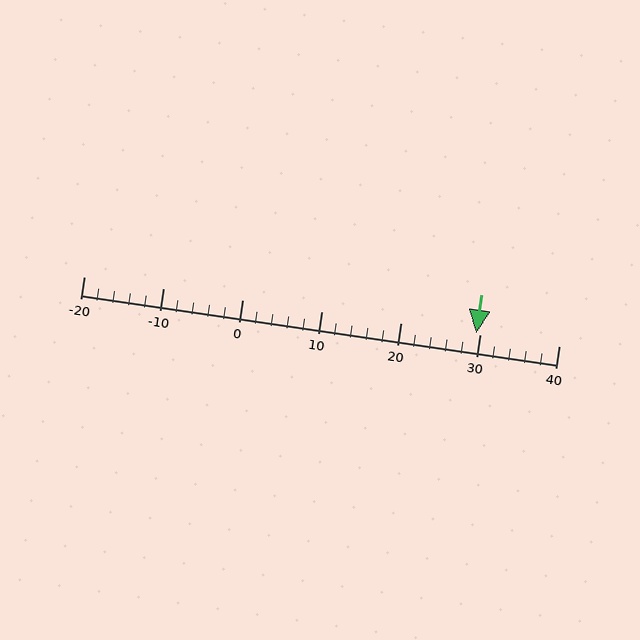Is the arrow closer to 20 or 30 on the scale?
The arrow is closer to 30.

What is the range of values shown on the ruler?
The ruler shows values from -20 to 40.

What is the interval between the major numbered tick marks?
The major tick marks are spaced 10 units apart.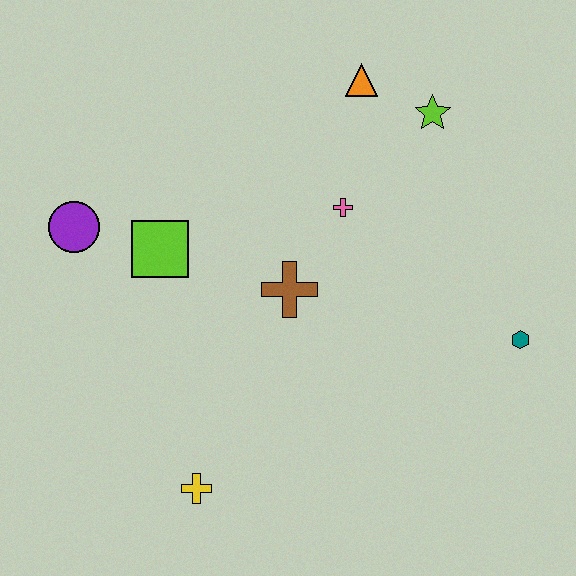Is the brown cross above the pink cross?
No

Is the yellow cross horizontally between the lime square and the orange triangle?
Yes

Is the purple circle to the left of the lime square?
Yes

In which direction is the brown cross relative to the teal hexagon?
The brown cross is to the left of the teal hexagon.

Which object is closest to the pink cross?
The brown cross is closest to the pink cross.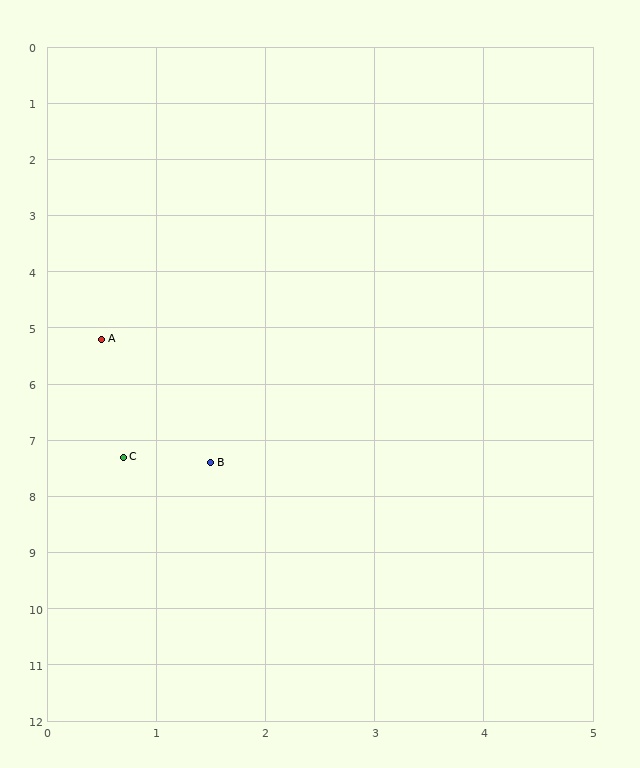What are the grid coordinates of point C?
Point C is at approximately (0.7, 7.3).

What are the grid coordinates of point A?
Point A is at approximately (0.5, 5.2).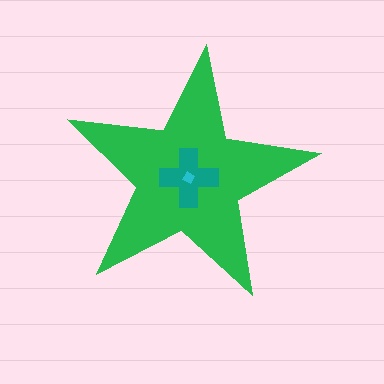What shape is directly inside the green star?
The teal cross.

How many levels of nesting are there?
3.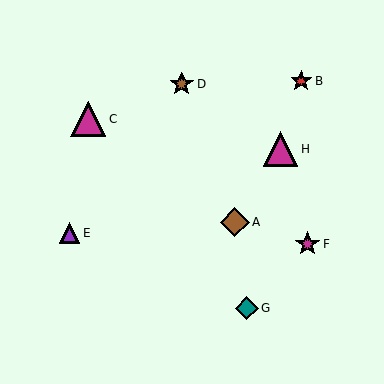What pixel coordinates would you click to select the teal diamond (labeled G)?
Click at (247, 308) to select the teal diamond G.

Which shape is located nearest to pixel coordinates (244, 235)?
The brown diamond (labeled A) at (235, 222) is nearest to that location.